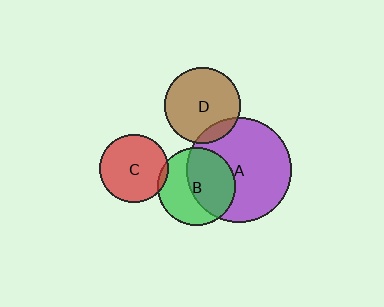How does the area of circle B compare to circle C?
Approximately 1.3 times.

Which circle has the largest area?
Circle A (purple).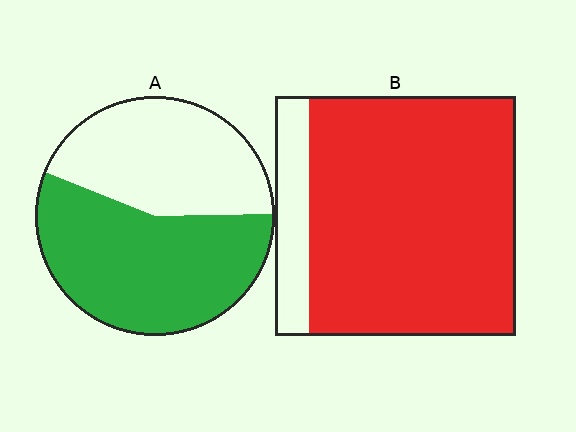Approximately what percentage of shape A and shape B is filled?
A is approximately 55% and B is approximately 85%.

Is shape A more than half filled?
Yes.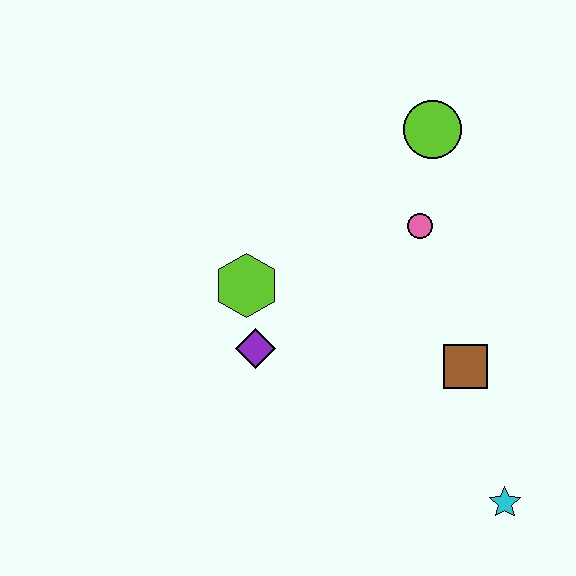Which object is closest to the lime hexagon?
The purple diamond is closest to the lime hexagon.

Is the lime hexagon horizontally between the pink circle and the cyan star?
No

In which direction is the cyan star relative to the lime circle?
The cyan star is below the lime circle.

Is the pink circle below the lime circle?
Yes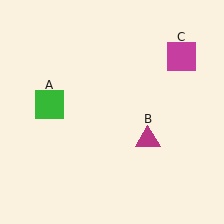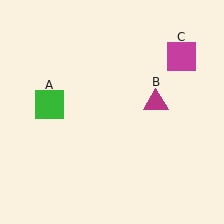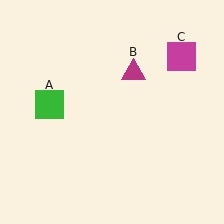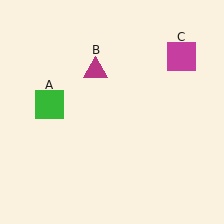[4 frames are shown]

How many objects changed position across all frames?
1 object changed position: magenta triangle (object B).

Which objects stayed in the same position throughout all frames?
Green square (object A) and magenta square (object C) remained stationary.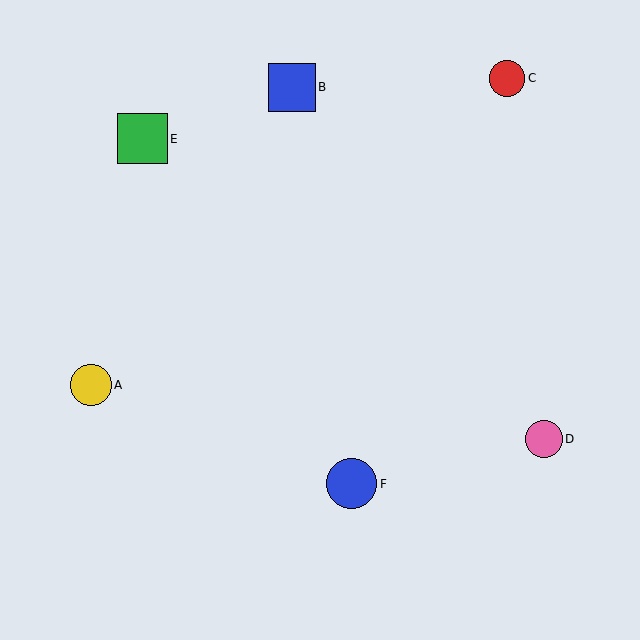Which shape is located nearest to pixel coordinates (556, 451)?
The pink circle (labeled D) at (544, 439) is nearest to that location.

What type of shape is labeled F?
Shape F is a blue circle.